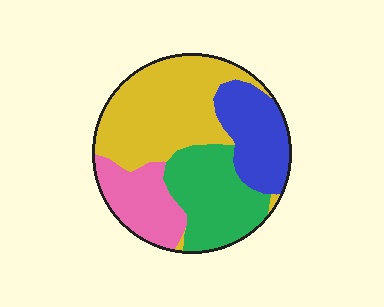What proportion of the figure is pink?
Pink covers around 15% of the figure.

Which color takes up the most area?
Yellow, at roughly 40%.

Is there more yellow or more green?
Yellow.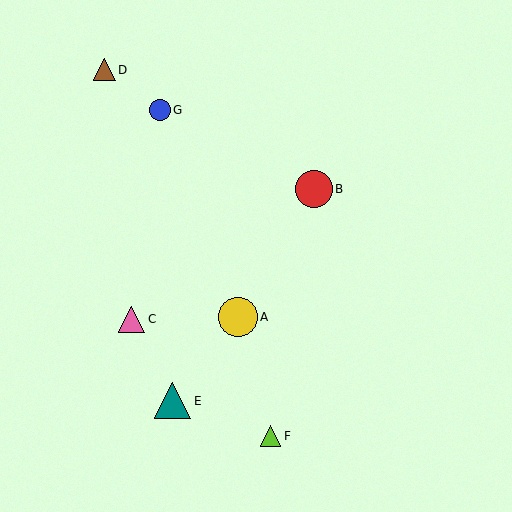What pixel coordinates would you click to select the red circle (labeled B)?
Click at (314, 189) to select the red circle B.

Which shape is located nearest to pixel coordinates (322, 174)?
The red circle (labeled B) at (314, 189) is nearest to that location.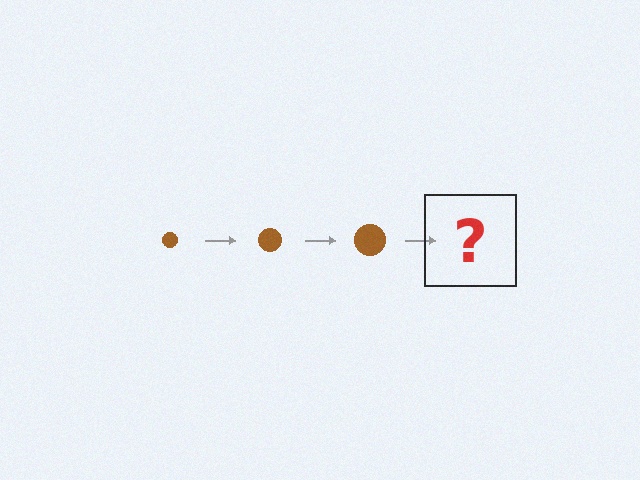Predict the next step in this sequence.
The next step is a brown circle, larger than the previous one.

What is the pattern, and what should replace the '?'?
The pattern is that the circle gets progressively larger each step. The '?' should be a brown circle, larger than the previous one.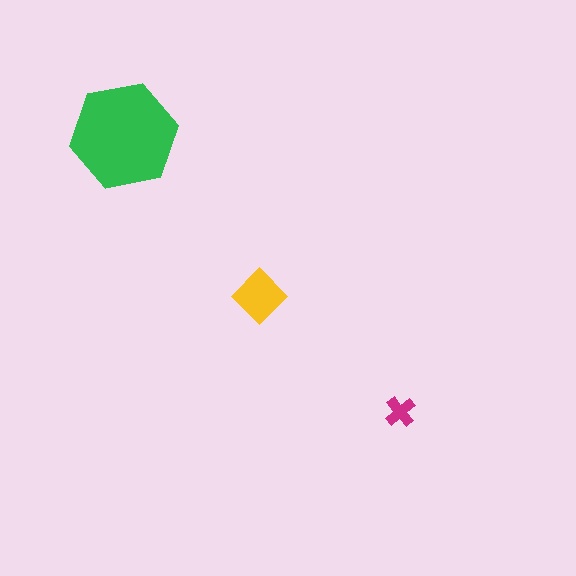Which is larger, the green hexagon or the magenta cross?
The green hexagon.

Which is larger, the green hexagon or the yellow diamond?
The green hexagon.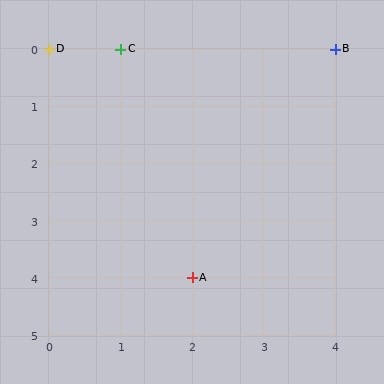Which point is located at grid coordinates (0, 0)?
Point D is at (0, 0).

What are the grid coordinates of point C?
Point C is at grid coordinates (1, 0).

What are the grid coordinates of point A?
Point A is at grid coordinates (2, 4).